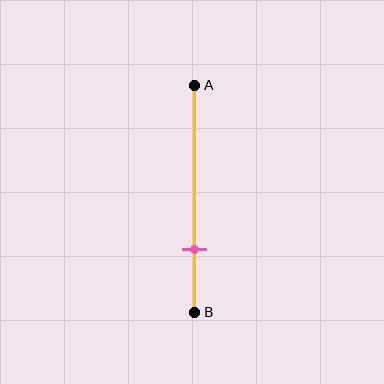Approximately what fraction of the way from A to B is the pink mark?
The pink mark is approximately 75% of the way from A to B.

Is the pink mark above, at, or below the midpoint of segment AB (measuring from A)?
The pink mark is below the midpoint of segment AB.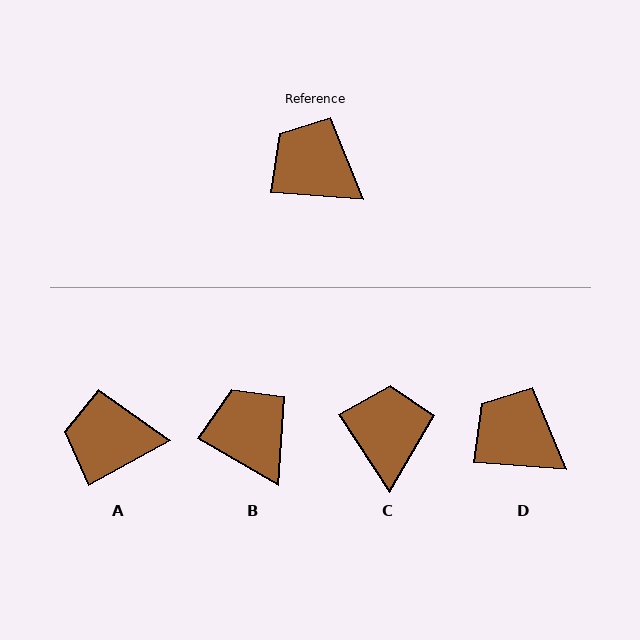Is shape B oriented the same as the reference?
No, it is off by about 26 degrees.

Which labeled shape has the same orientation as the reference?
D.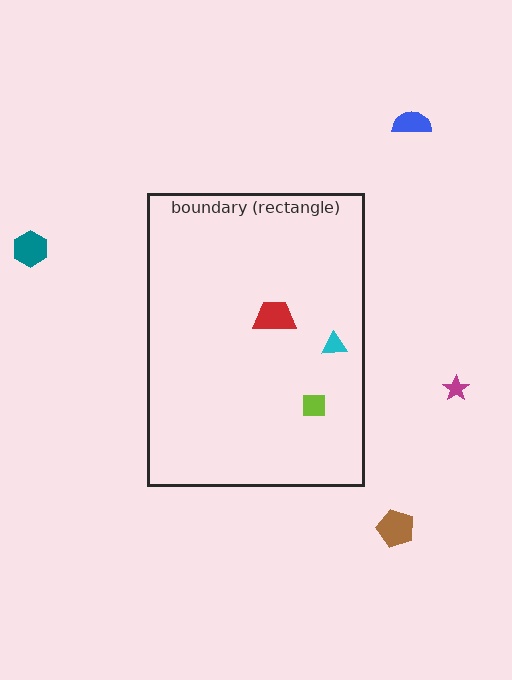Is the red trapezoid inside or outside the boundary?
Inside.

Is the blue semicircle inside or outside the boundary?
Outside.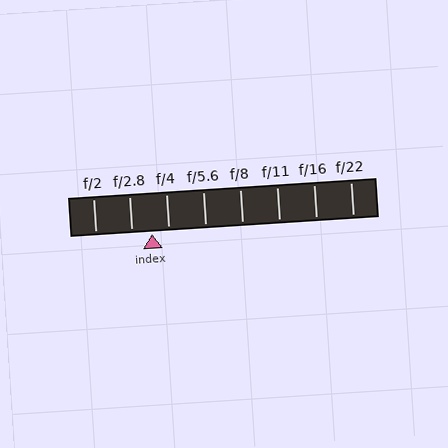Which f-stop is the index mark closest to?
The index mark is closest to f/4.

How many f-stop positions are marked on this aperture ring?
There are 8 f-stop positions marked.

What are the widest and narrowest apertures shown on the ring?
The widest aperture shown is f/2 and the narrowest is f/22.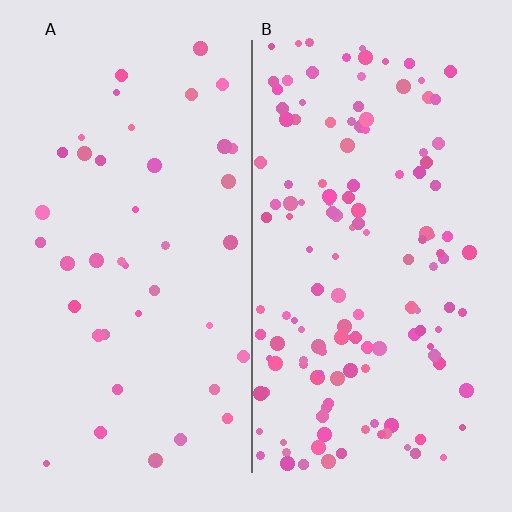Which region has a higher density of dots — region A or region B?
B (the right).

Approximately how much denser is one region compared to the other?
Approximately 3.1× — region B over region A.